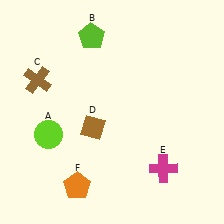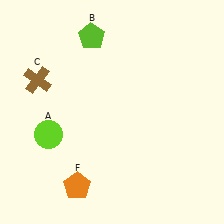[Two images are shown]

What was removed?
The magenta cross (E), the brown diamond (D) were removed in Image 2.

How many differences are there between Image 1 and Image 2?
There are 2 differences between the two images.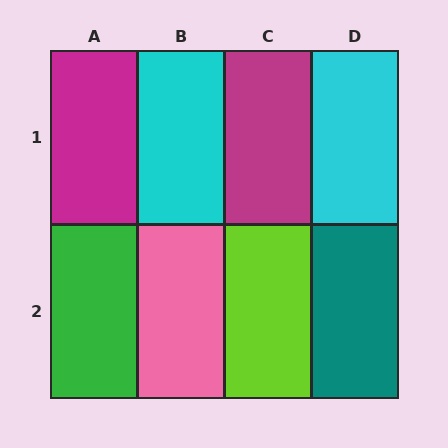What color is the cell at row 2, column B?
Pink.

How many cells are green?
1 cell is green.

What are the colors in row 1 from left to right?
Magenta, cyan, magenta, cyan.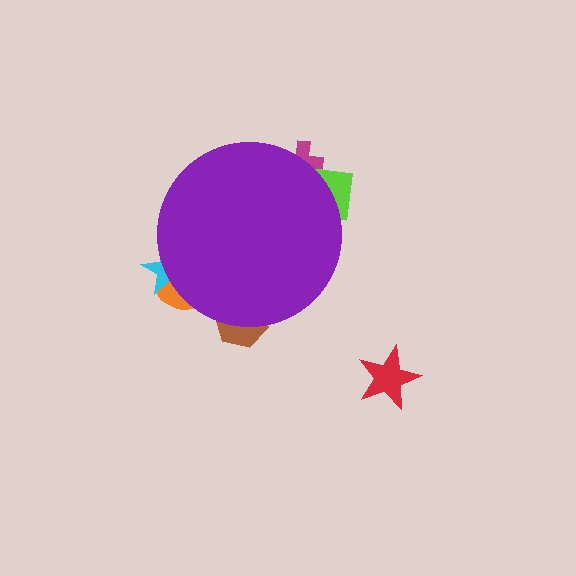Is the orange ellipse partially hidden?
Yes, the orange ellipse is partially hidden behind the purple circle.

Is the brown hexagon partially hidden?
Yes, the brown hexagon is partially hidden behind the purple circle.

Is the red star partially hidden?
No, the red star is fully visible.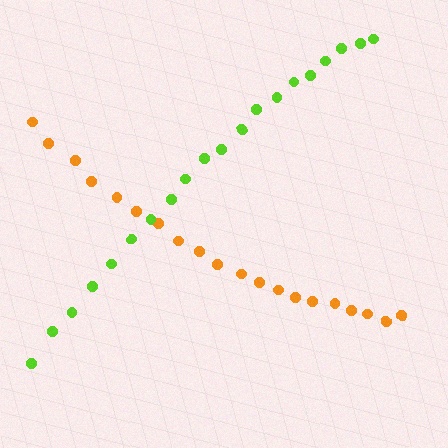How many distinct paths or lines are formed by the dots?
There are 2 distinct paths.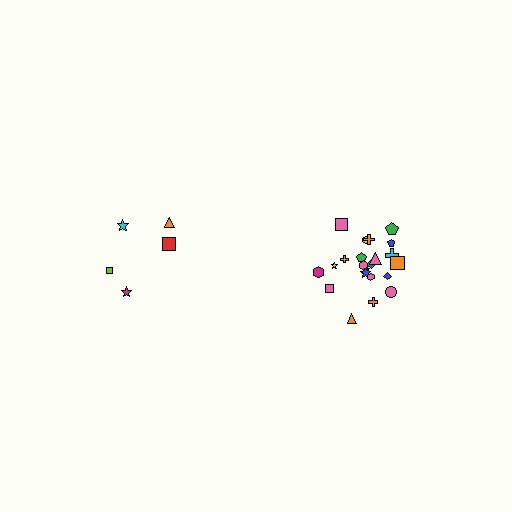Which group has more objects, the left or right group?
The right group.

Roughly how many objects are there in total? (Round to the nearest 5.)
Roughly 25 objects in total.